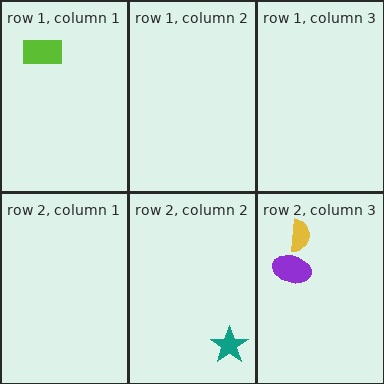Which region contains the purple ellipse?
The row 2, column 3 region.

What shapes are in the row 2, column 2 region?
The teal star.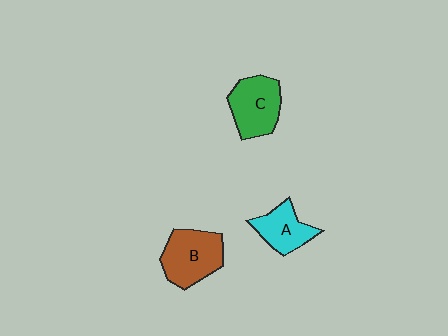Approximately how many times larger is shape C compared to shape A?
Approximately 1.3 times.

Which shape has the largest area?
Shape B (brown).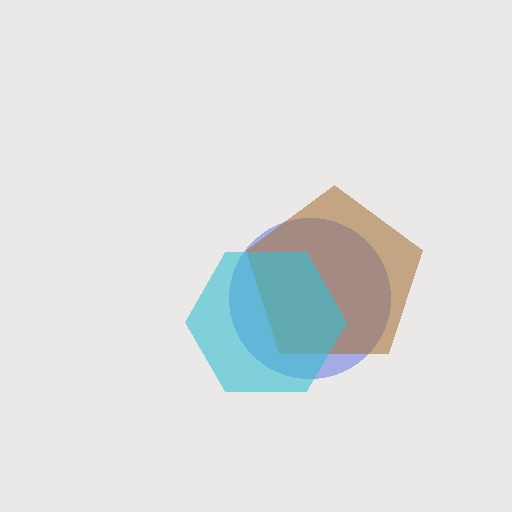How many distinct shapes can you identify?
There are 3 distinct shapes: a blue circle, a brown pentagon, a cyan hexagon.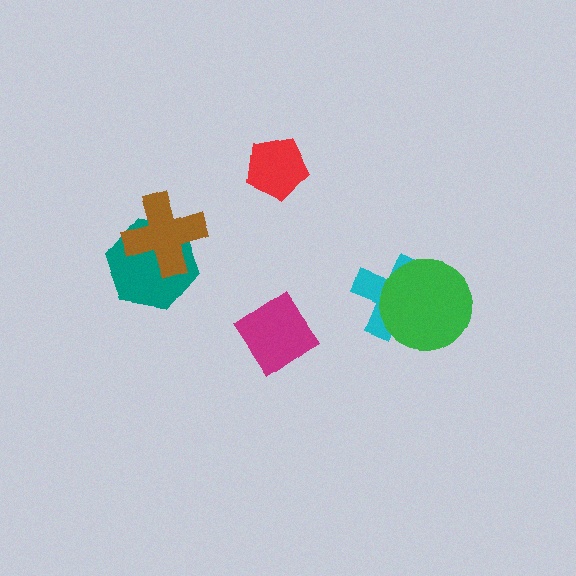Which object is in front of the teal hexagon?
The brown cross is in front of the teal hexagon.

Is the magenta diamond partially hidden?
No, no other shape covers it.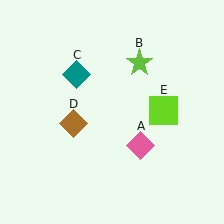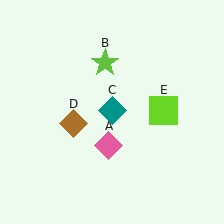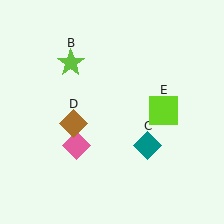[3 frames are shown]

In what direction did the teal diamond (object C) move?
The teal diamond (object C) moved down and to the right.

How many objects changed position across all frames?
3 objects changed position: pink diamond (object A), lime star (object B), teal diamond (object C).